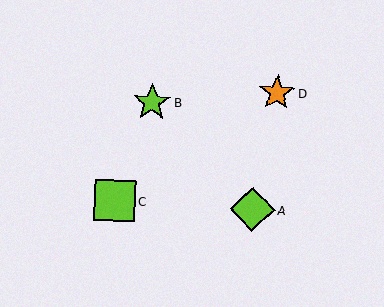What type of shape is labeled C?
Shape C is a lime square.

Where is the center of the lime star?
The center of the lime star is at (152, 102).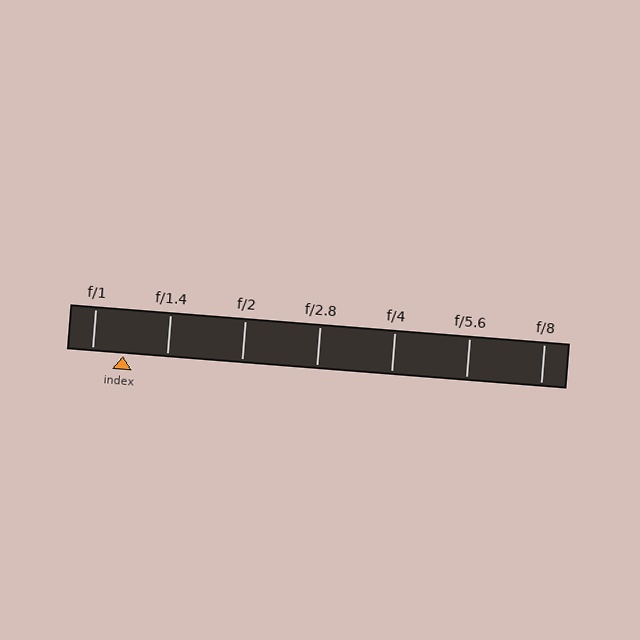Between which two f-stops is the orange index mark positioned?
The index mark is between f/1 and f/1.4.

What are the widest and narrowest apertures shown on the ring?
The widest aperture shown is f/1 and the narrowest is f/8.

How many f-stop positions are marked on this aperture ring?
There are 7 f-stop positions marked.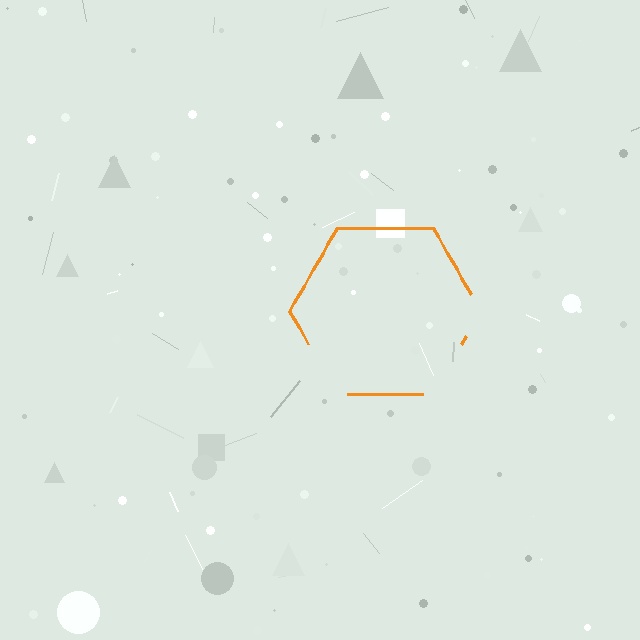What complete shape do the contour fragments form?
The contour fragments form a hexagon.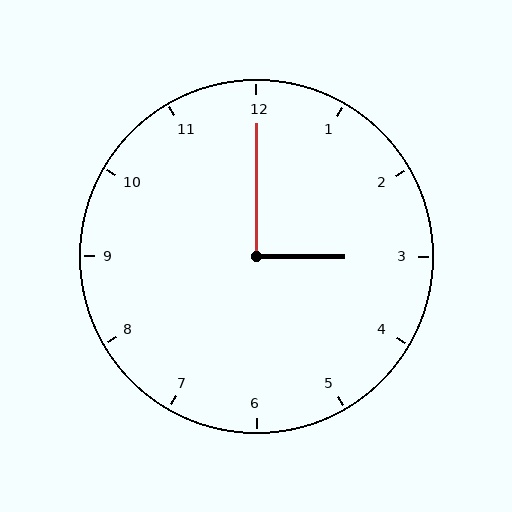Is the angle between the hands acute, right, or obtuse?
It is right.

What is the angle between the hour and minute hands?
Approximately 90 degrees.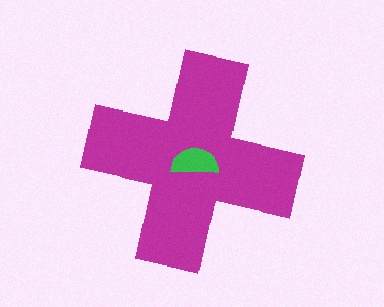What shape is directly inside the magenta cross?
The green semicircle.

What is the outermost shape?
The magenta cross.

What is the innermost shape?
The green semicircle.